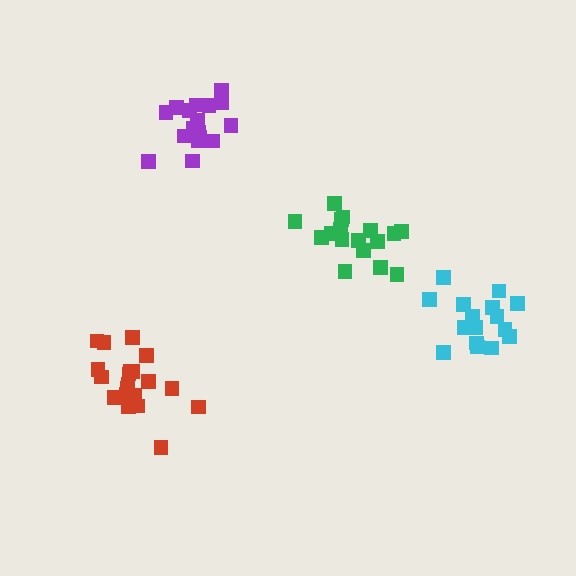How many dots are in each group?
Group 1: 17 dots, Group 2: 20 dots, Group 3: 16 dots, Group 4: 17 dots (70 total).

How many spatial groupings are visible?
There are 4 spatial groupings.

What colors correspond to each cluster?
The clusters are colored: green, red, cyan, purple.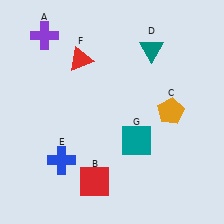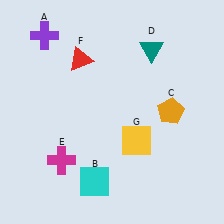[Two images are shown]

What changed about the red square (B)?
In Image 1, B is red. In Image 2, it changed to cyan.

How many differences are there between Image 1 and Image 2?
There are 3 differences between the two images.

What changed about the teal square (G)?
In Image 1, G is teal. In Image 2, it changed to yellow.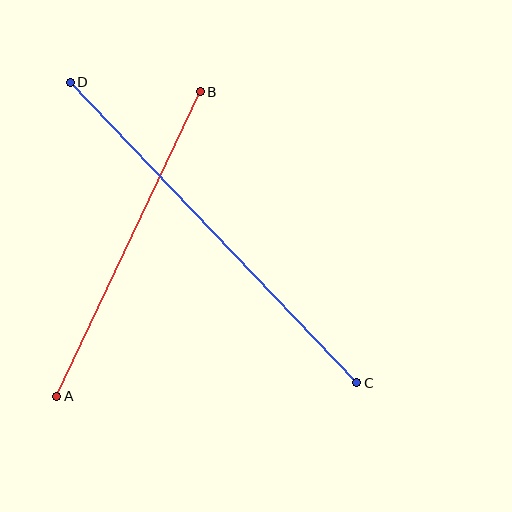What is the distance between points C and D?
The distance is approximately 415 pixels.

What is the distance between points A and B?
The distance is approximately 337 pixels.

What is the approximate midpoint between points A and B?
The midpoint is at approximately (128, 244) pixels.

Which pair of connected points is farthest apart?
Points C and D are farthest apart.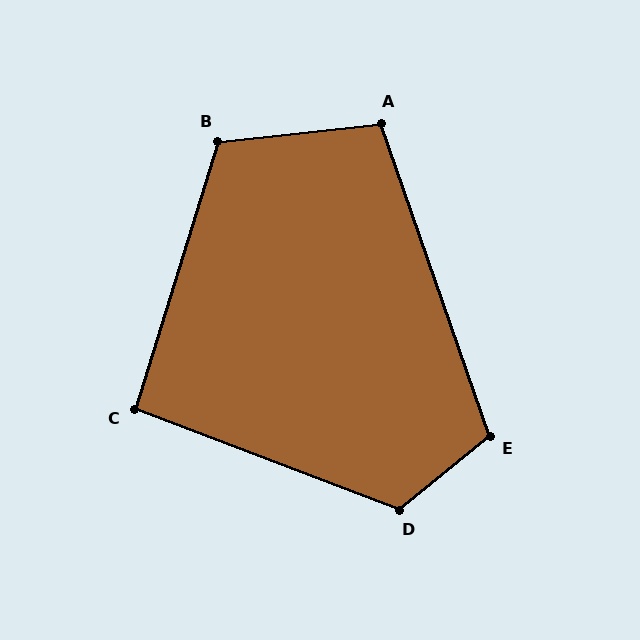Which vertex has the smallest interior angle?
C, at approximately 94 degrees.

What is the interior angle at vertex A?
Approximately 103 degrees (obtuse).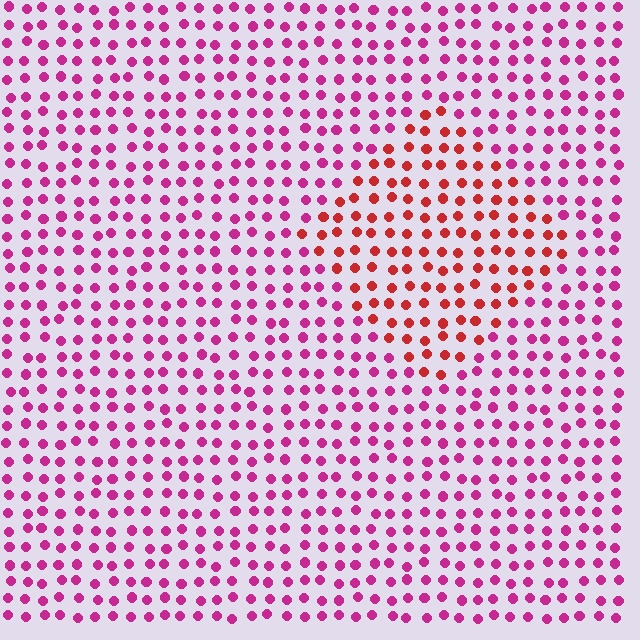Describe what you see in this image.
The image is filled with small magenta elements in a uniform arrangement. A diamond-shaped region is visible where the elements are tinted to a slightly different hue, forming a subtle color boundary.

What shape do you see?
I see a diamond.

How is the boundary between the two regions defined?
The boundary is defined purely by a slight shift in hue (about 38 degrees). Spacing, size, and orientation are identical on both sides.